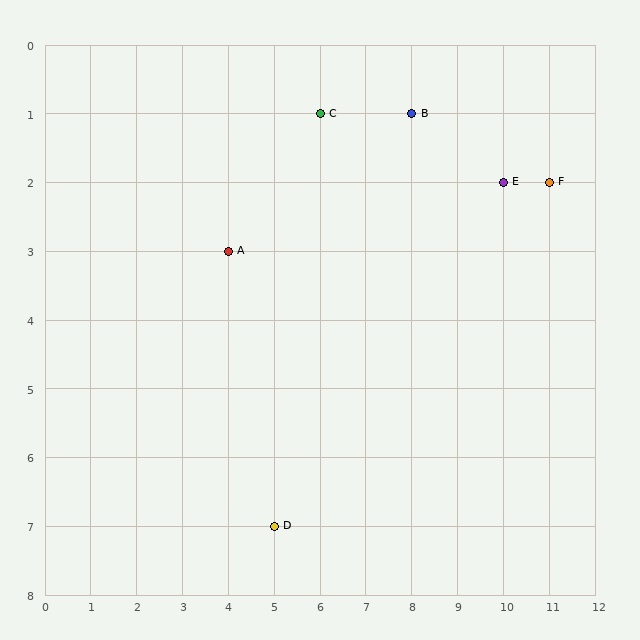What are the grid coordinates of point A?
Point A is at grid coordinates (4, 3).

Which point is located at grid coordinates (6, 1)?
Point C is at (6, 1).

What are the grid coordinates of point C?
Point C is at grid coordinates (6, 1).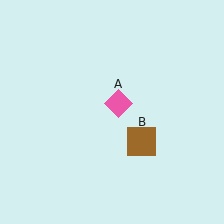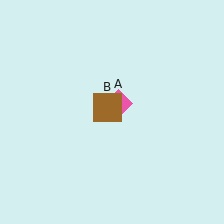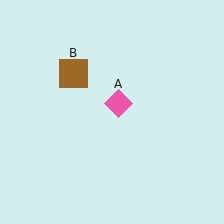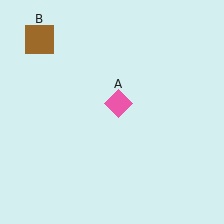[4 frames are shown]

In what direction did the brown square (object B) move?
The brown square (object B) moved up and to the left.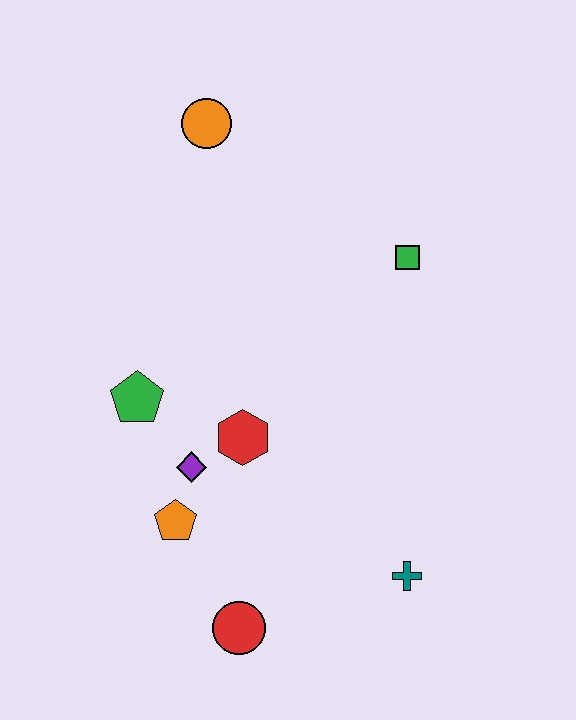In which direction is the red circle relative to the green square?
The red circle is below the green square.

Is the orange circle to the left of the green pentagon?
No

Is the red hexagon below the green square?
Yes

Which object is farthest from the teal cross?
The orange circle is farthest from the teal cross.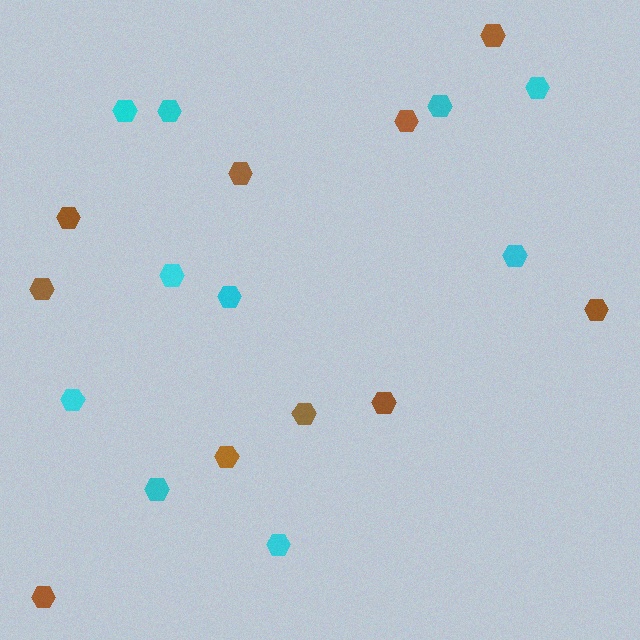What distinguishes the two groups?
There are 2 groups: one group of cyan hexagons (10) and one group of brown hexagons (10).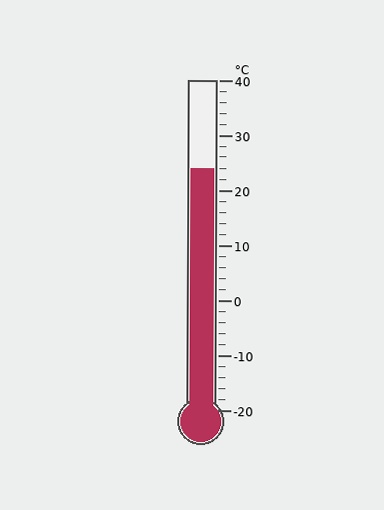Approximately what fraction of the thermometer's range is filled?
The thermometer is filled to approximately 75% of its range.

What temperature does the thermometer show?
The thermometer shows approximately 24°C.